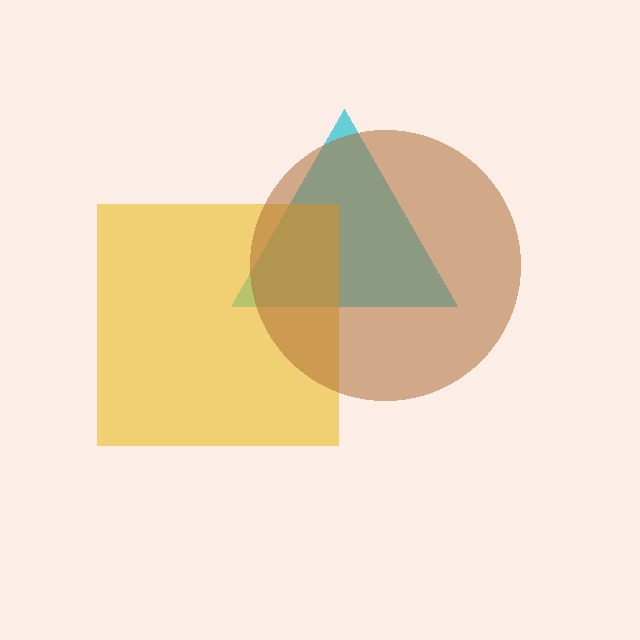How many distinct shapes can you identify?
There are 3 distinct shapes: a cyan triangle, a yellow square, a brown circle.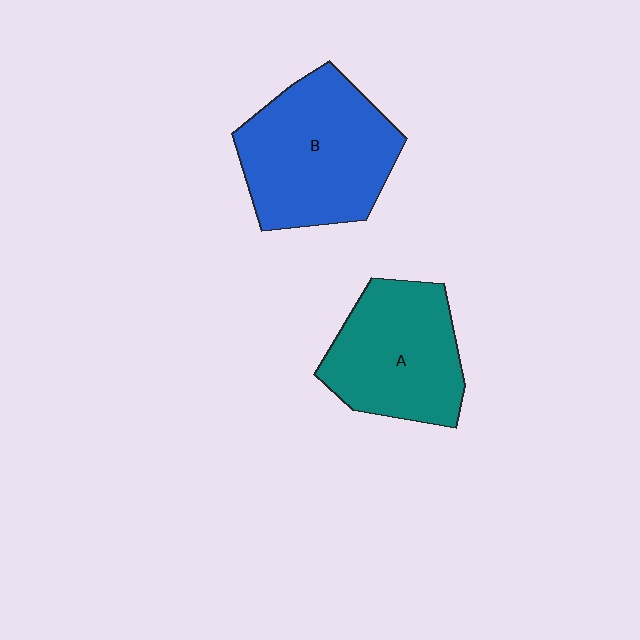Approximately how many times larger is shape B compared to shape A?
Approximately 1.2 times.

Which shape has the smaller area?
Shape A (teal).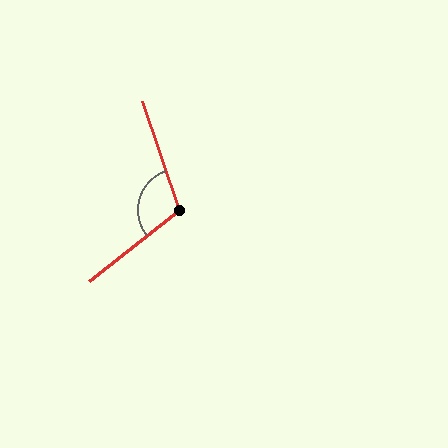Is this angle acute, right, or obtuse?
It is obtuse.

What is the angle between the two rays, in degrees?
Approximately 110 degrees.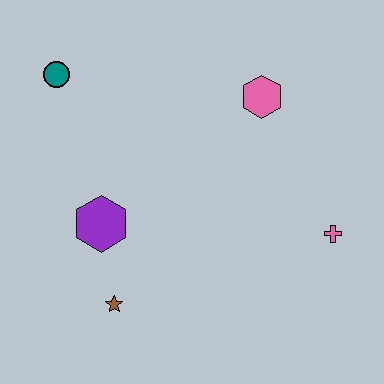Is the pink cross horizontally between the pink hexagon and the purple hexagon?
No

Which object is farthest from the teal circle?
The pink cross is farthest from the teal circle.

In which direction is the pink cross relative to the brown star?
The pink cross is to the right of the brown star.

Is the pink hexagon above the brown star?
Yes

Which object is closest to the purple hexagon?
The brown star is closest to the purple hexagon.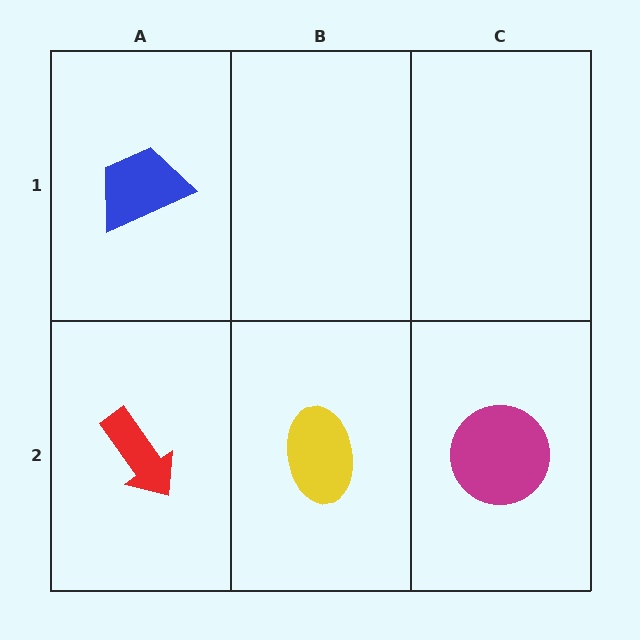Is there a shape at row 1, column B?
No, that cell is empty.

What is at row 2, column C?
A magenta circle.